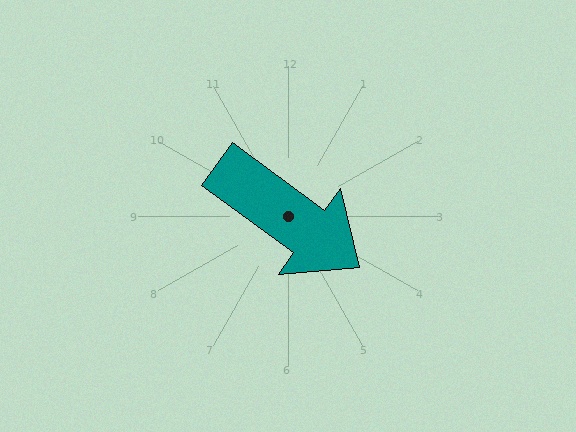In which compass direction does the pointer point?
Southeast.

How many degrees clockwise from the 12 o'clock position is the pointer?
Approximately 126 degrees.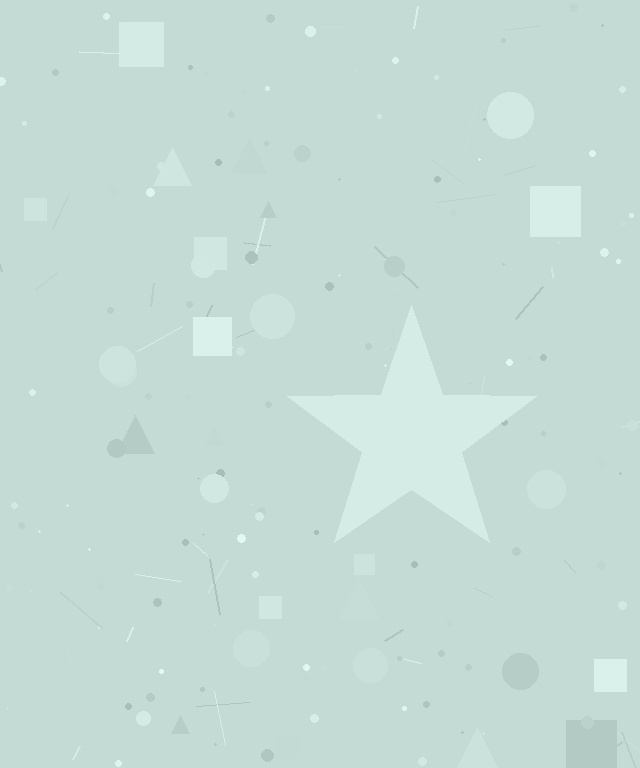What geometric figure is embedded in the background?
A star is embedded in the background.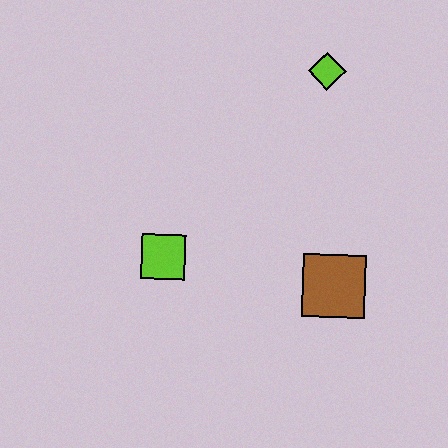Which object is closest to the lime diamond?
The brown square is closest to the lime diamond.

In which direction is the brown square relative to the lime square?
The brown square is to the right of the lime square.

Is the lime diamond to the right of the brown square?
No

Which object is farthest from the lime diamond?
The lime square is farthest from the lime diamond.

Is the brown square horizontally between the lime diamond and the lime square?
No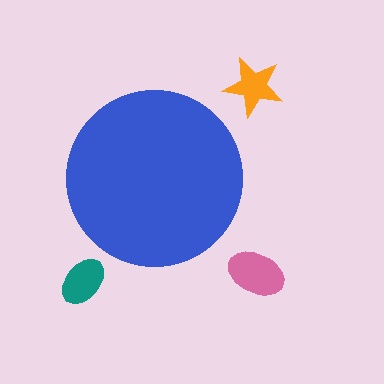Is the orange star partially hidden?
No, the orange star is fully visible.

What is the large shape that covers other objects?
A blue circle.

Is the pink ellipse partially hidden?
No, the pink ellipse is fully visible.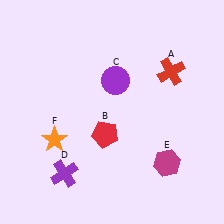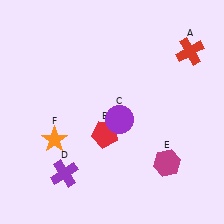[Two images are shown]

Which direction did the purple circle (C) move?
The purple circle (C) moved down.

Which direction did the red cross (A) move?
The red cross (A) moved up.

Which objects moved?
The objects that moved are: the red cross (A), the purple circle (C).